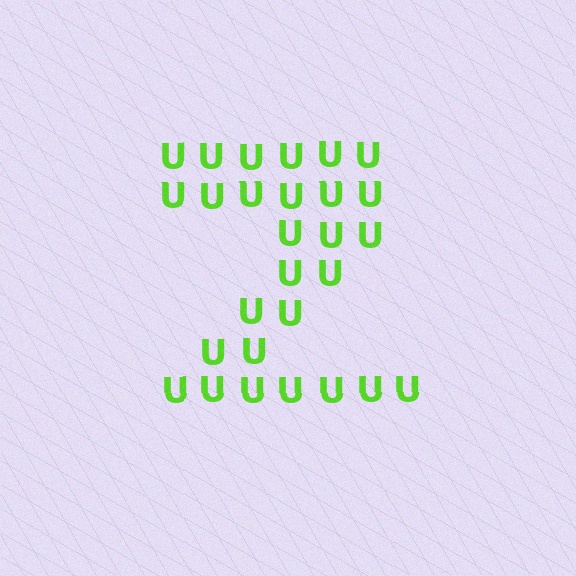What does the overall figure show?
The overall figure shows the letter Z.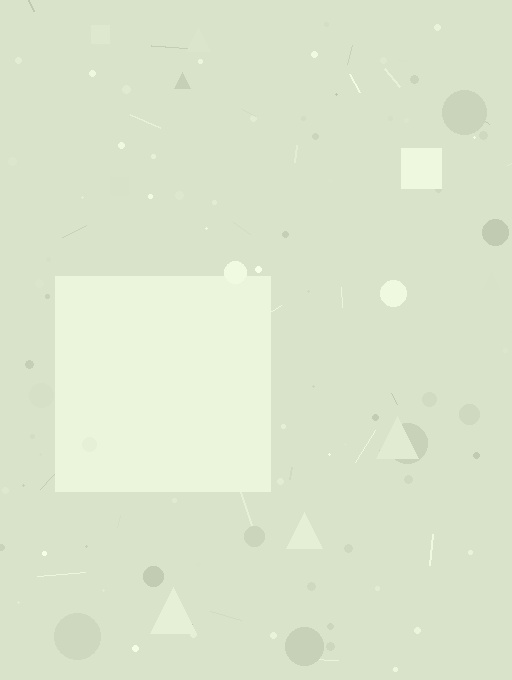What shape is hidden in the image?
A square is hidden in the image.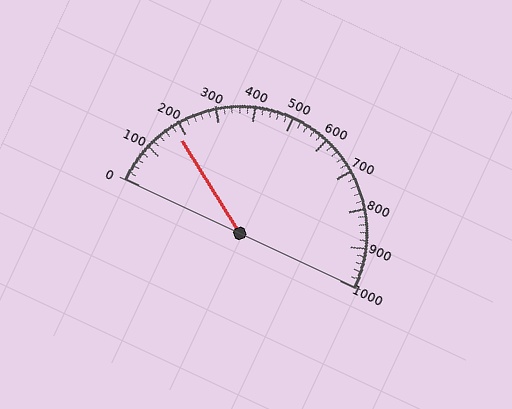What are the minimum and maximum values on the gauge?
The gauge ranges from 0 to 1000.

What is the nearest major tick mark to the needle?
The nearest major tick mark is 200.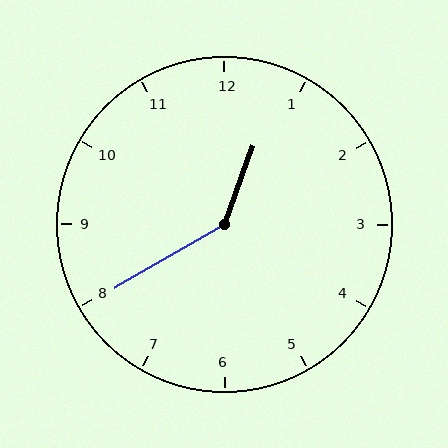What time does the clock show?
12:40.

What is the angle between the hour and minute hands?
Approximately 140 degrees.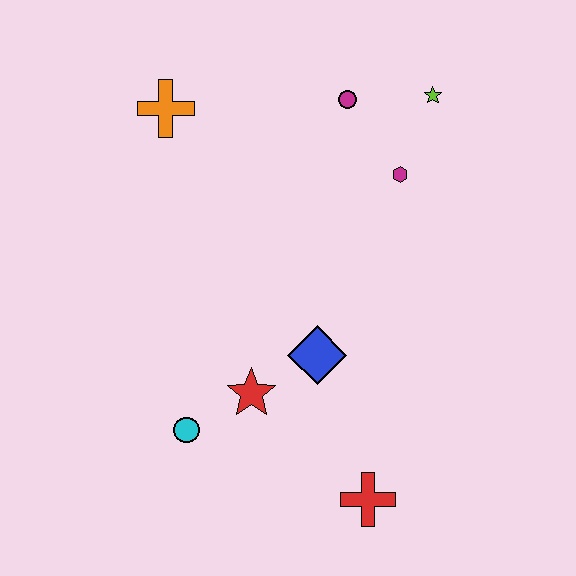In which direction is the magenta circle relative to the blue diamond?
The magenta circle is above the blue diamond.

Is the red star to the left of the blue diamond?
Yes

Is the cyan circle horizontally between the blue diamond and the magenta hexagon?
No